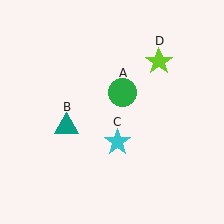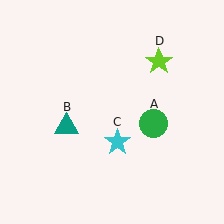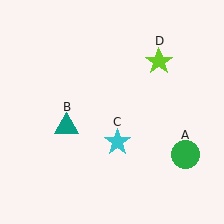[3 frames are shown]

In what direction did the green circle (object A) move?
The green circle (object A) moved down and to the right.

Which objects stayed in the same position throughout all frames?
Teal triangle (object B) and cyan star (object C) and lime star (object D) remained stationary.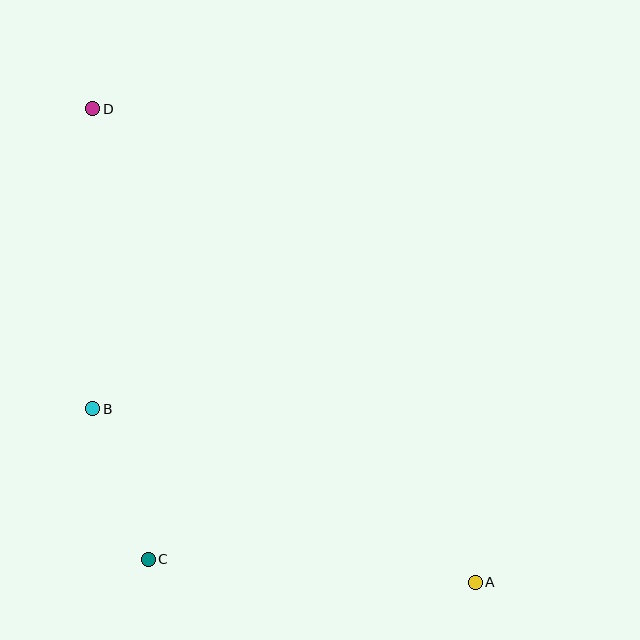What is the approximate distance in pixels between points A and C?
The distance between A and C is approximately 328 pixels.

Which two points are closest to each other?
Points B and C are closest to each other.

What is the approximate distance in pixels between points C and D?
The distance between C and D is approximately 454 pixels.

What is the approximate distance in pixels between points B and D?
The distance between B and D is approximately 300 pixels.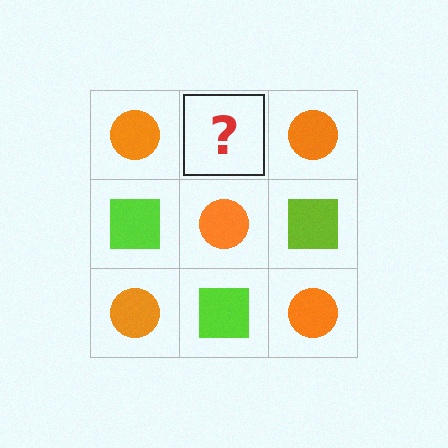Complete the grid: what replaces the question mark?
The question mark should be replaced with a lime square.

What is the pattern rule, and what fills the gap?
The rule is that it alternates orange circle and lime square in a checkerboard pattern. The gap should be filled with a lime square.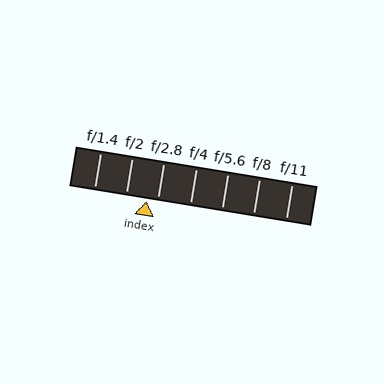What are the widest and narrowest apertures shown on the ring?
The widest aperture shown is f/1.4 and the narrowest is f/11.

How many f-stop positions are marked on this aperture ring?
There are 7 f-stop positions marked.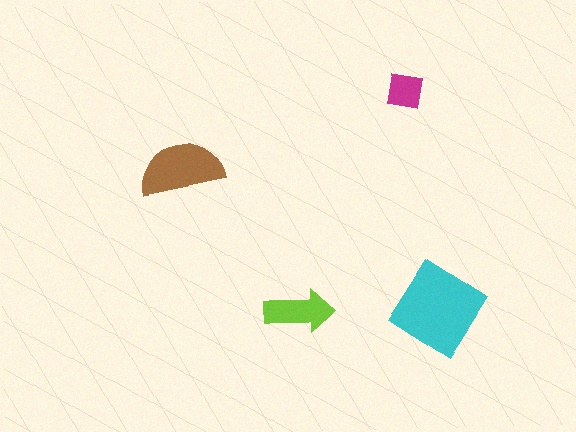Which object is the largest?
The cyan diamond.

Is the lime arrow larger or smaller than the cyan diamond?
Smaller.